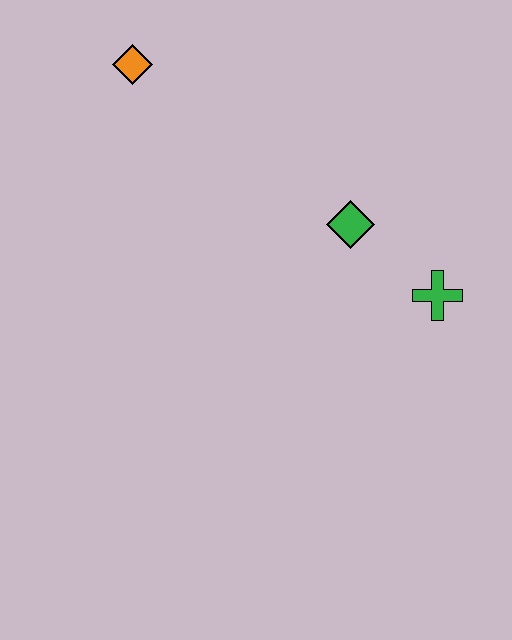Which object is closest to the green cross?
The green diamond is closest to the green cross.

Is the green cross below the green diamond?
Yes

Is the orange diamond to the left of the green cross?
Yes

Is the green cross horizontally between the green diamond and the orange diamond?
No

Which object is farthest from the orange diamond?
The green cross is farthest from the orange diamond.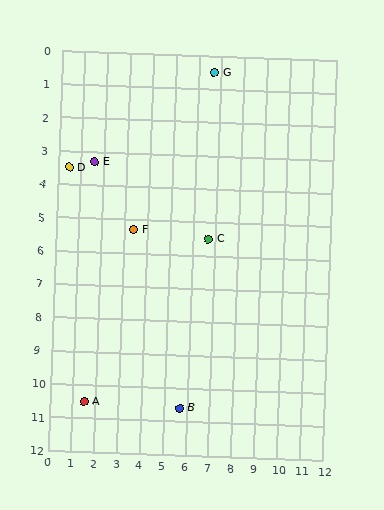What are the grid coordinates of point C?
Point C is at approximately (6.7, 5.5).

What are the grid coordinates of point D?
Point D is at approximately (0.5, 3.5).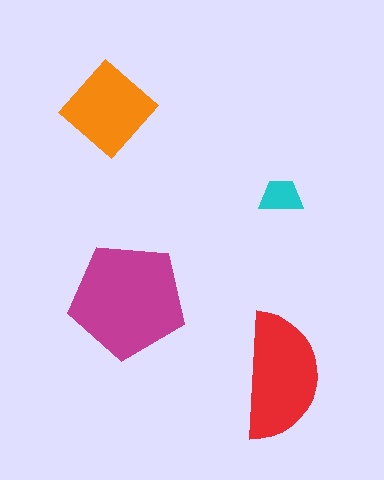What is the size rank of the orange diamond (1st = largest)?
3rd.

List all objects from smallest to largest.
The cyan trapezoid, the orange diamond, the red semicircle, the magenta pentagon.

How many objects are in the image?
There are 4 objects in the image.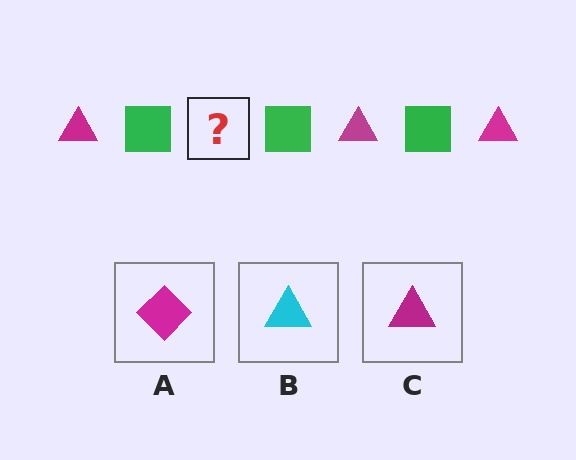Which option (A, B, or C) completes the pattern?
C.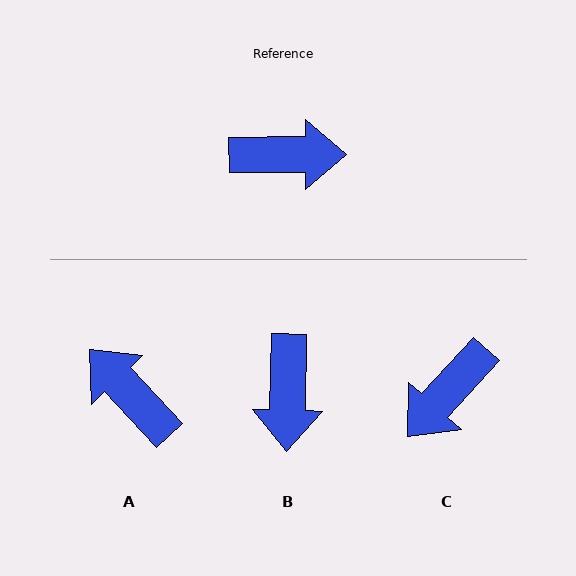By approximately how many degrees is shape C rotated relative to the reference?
Approximately 133 degrees clockwise.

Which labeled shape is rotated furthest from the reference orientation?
A, about 133 degrees away.